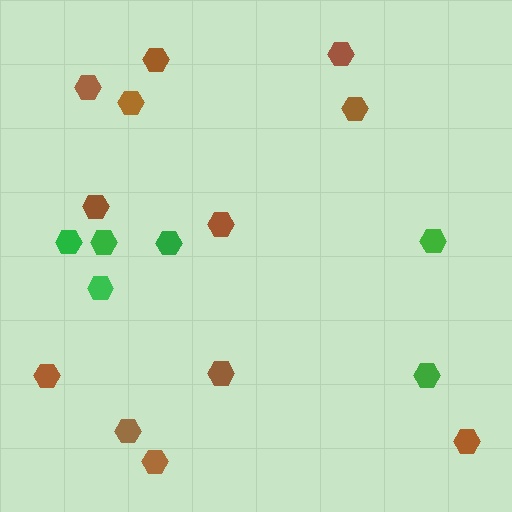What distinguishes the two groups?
There are 2 groups: one group of brown hexagons (12) and one group of green hexagons (6).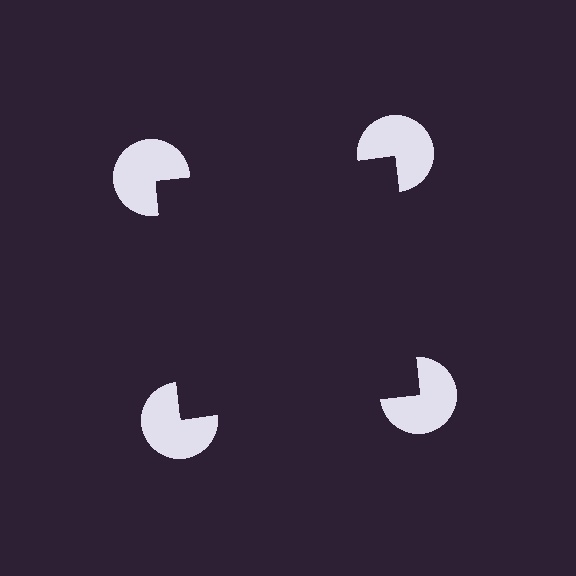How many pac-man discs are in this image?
There are 4 — one at each vertex of the illusory square.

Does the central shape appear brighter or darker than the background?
It typically appears slightly darker than the background, even though no actual brightness change is drawn.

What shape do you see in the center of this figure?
An illusory square — its edges are inferred from the aligned wedge cuts in the pac-man discs, not physically drawn.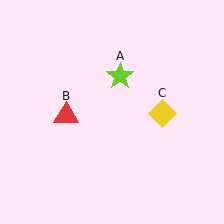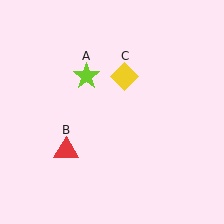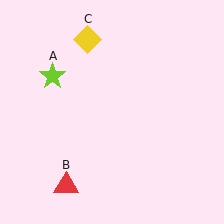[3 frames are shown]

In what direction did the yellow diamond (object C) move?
The yellow diamond (object C) moved up and to the left.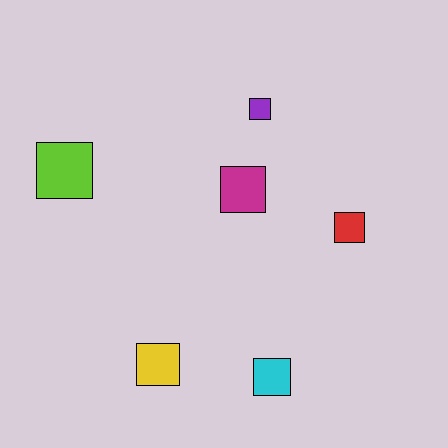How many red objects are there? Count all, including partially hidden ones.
There is 1 red object.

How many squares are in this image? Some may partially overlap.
There are 6 squares.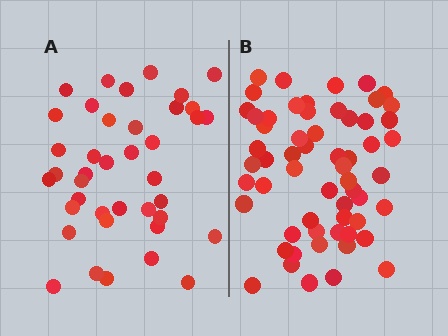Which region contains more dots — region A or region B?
Region B (the right region) has more dots.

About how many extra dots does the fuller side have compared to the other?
Region B has approximately 20 more dots than region A.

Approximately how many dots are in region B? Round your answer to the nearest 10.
About 60 dots. (The exact count is 59, which rounds to 60.)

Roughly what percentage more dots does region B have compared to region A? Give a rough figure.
About 50% more.